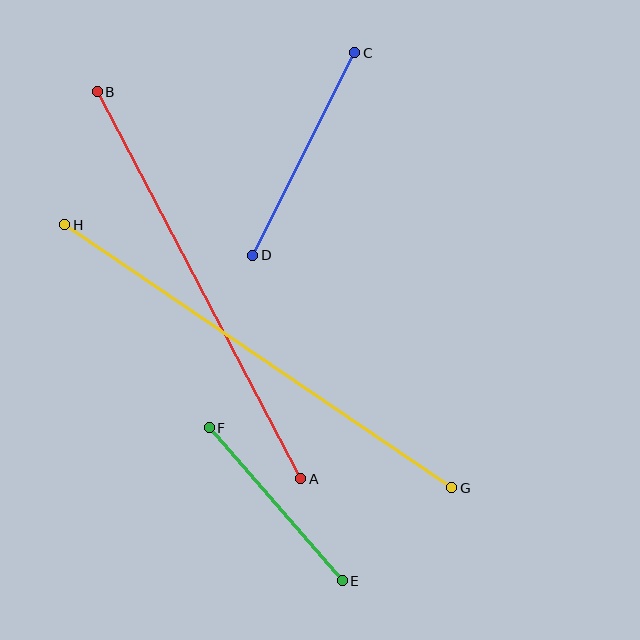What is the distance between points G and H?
The distance is approximately 468 pixels.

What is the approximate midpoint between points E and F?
The midpoint is at approximately (276, 504) pixels.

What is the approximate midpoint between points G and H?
The midpoint is at approximately (258, 356) pixels.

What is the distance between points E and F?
The distance is approximately 203 pixels.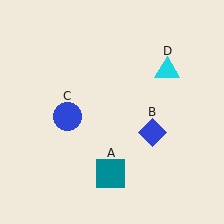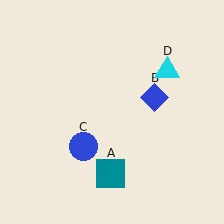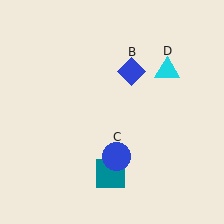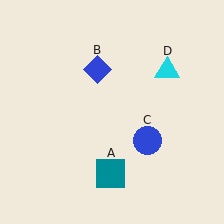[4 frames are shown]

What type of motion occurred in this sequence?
The blue diamond (object B), blue circle (object C) rotated counterclockwise around the center of the scene.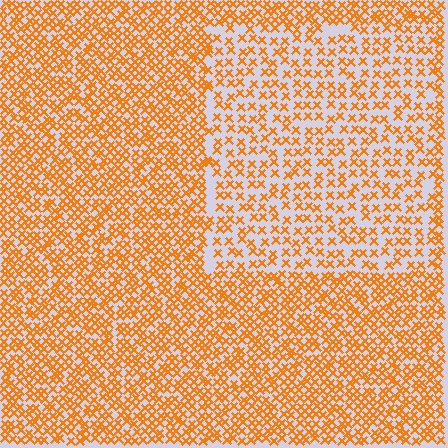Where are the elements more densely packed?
The elements are more densely packed outside the rectangle boundary.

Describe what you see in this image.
The image contains small orange elements arranged at two different densities. A rectangle-shaped region is visible where the elements are less densely packed than the surrounding area.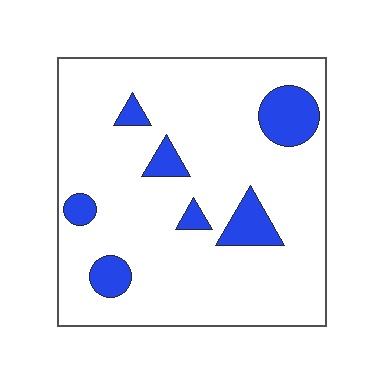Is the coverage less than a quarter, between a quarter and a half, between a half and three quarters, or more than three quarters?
Less than a quarter.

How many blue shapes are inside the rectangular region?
7.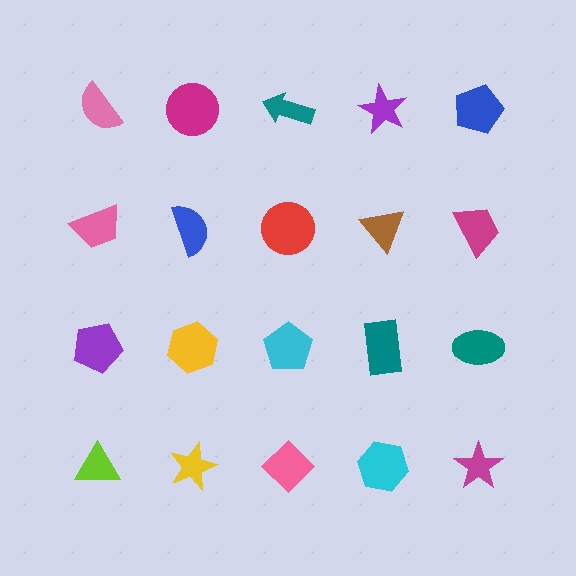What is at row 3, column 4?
A teal rectangle.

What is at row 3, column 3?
A cyan pentagon.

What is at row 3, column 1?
A purple pentagon.